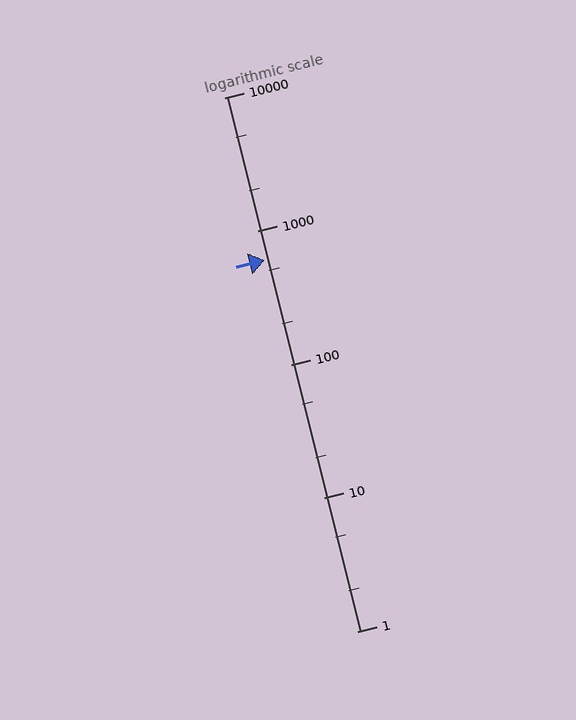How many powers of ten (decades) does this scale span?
The scale spans 4 decades, from 1 to 10000.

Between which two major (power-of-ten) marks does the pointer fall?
The pointer is between 100 and 1000.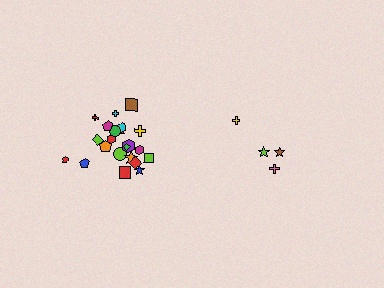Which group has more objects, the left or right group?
The left group.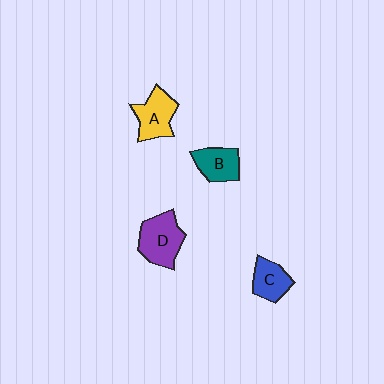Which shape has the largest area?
Shape D (purple).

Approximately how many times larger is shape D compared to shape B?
Approximately 1.4 times.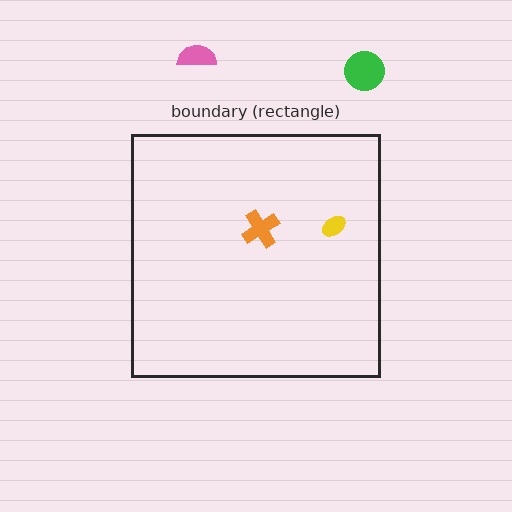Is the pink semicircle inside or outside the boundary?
Outside.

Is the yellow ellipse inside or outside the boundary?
Inside.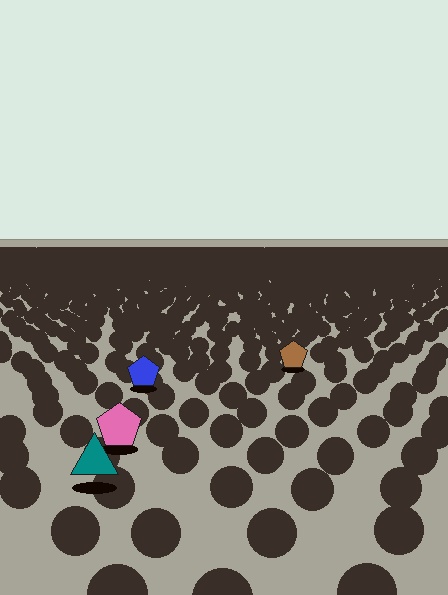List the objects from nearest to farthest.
From nearest to farthest: the teal triangle, the pink pentagon, the blue pentagon, the brown pentagon.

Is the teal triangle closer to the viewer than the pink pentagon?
Yes. The teal triangle is closer — you can tell from the texture gradient: the ground texture is coarser near it.